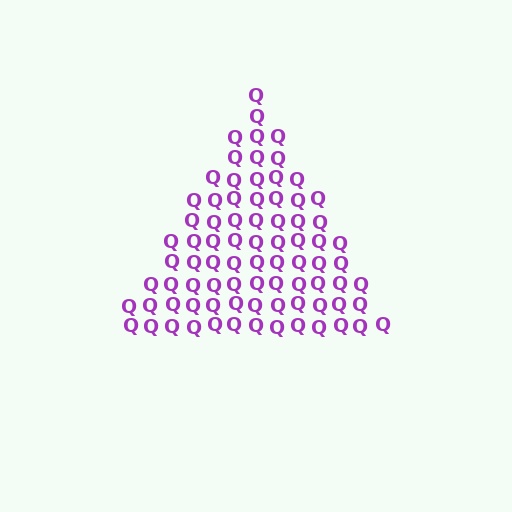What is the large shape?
The large shape is a triangle.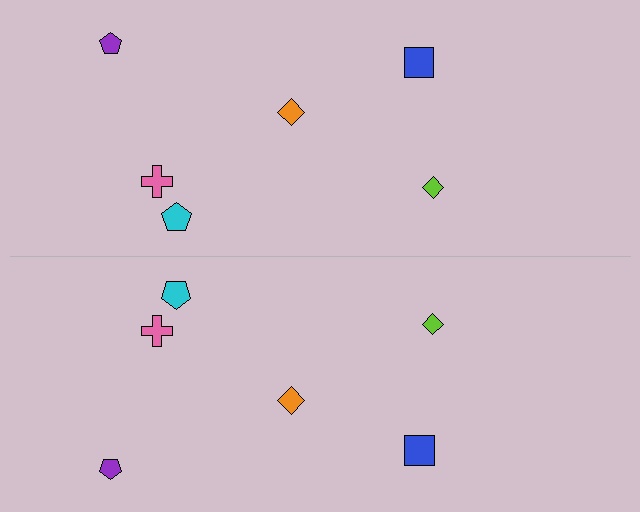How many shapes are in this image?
There are 12 shapes in this image.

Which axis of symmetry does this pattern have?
The pattern has a horizontal axis of symmetry running through the center of the image.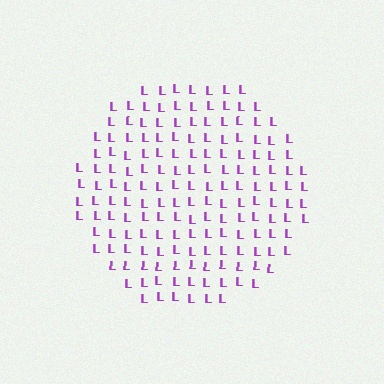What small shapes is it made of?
It is made of small letter L's.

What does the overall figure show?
The overall figure shows a circle.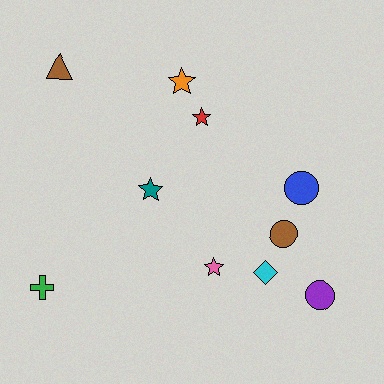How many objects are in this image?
There are 10 objects.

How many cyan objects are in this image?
There is 1 cyan object.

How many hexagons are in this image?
There are no hexagons.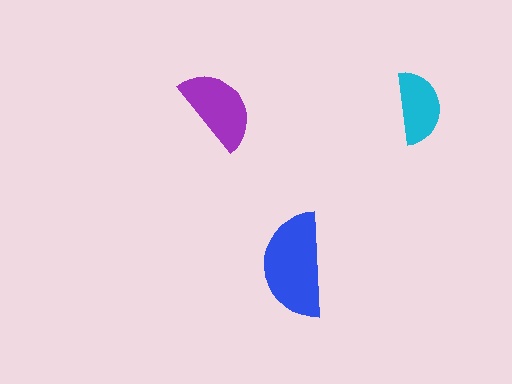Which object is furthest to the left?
The purple semicircle is leftmost.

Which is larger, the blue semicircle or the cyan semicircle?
The blue one.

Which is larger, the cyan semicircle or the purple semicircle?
The purple one.